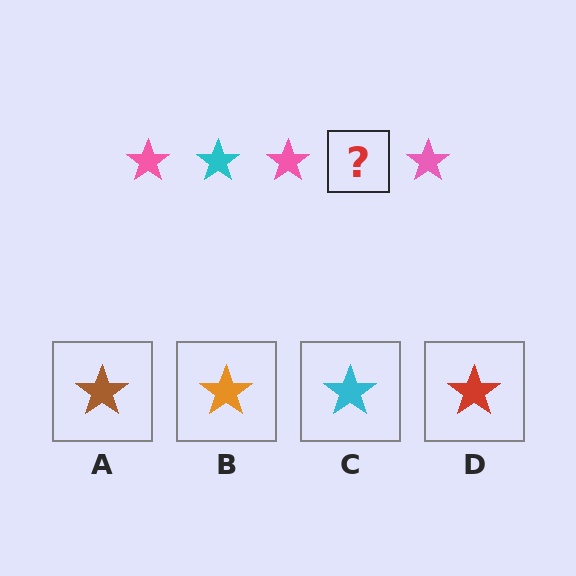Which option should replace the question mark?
Option C.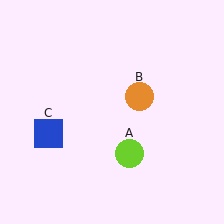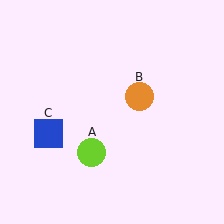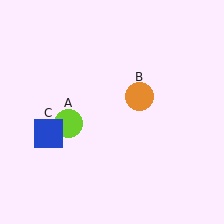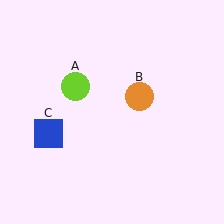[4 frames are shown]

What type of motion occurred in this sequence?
The lime circle (object A) rotated clockwise around the center of the scene.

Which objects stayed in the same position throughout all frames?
Orange circle (object B) and blue square (object C) remained stationary.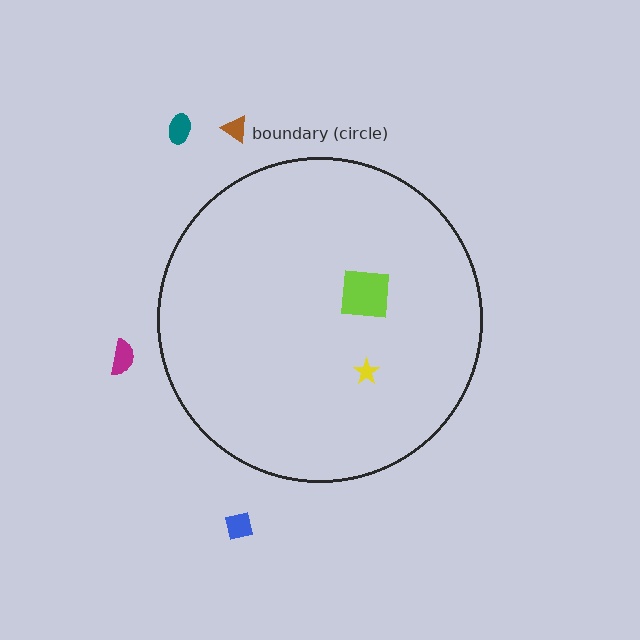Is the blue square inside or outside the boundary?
Outside.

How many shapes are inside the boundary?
2 inside, 4 outside.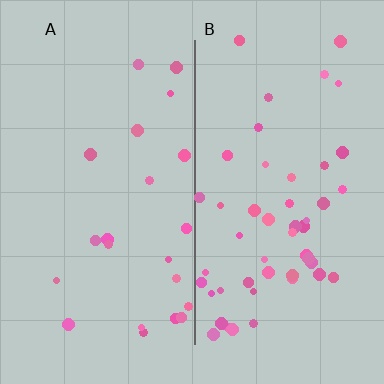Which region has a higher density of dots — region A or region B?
B (the right).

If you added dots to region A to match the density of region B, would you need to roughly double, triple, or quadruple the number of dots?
Approximately double.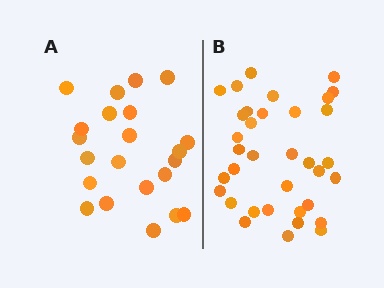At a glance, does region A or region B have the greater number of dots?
Region B (the right region) has more dots.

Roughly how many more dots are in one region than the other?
Region B has approximately 15 more dots than region A.